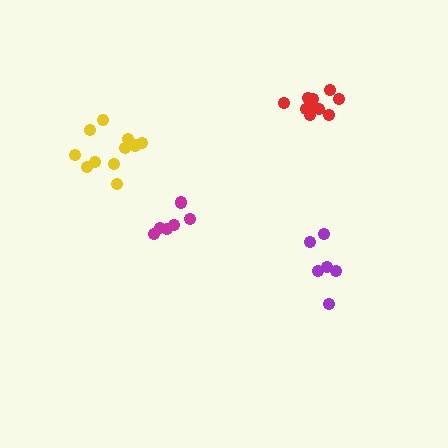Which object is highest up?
The red cluster is topmost.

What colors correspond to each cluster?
The clusters are colored: purple, yellow, red, magenta.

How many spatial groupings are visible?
There are 4 spatial groupings.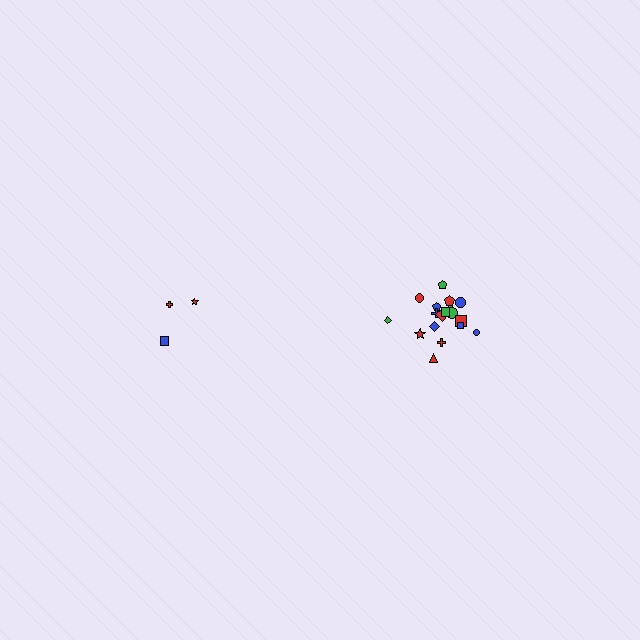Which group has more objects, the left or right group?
The right group.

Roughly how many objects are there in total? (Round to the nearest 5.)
Roughly 20 objects in total.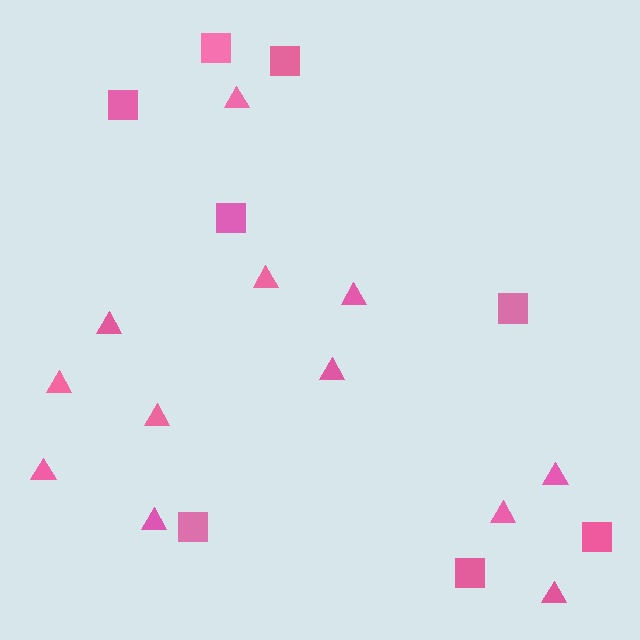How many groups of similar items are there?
There are 2 groups: one group of triangles (12) and one group of squares (8).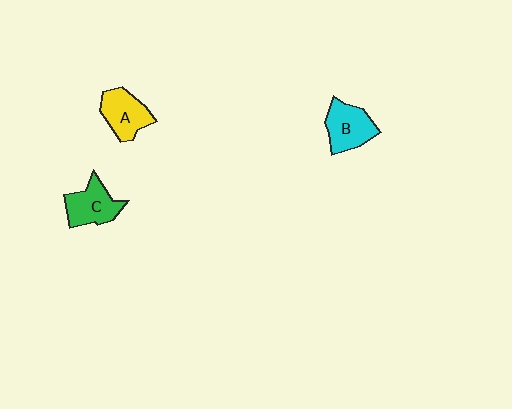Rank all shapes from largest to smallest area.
From largest to smallest: B (cyan), C (green), A (yellow).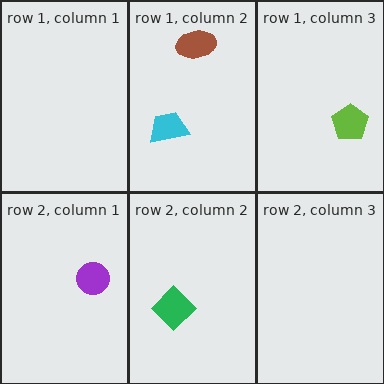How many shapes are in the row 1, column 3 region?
1.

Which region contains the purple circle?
The row 2, column 1 region.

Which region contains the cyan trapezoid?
The row 1, column 2 region.